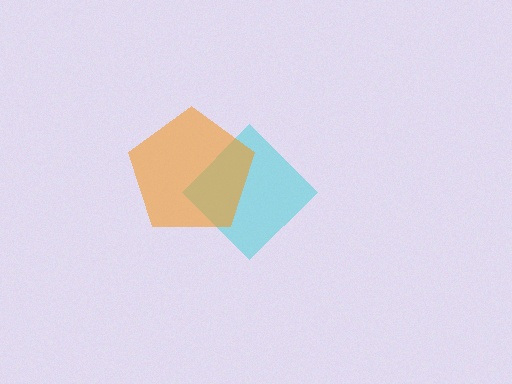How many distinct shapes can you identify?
There are 2 distinct shapes: a cyan diamond, an orange pentagon.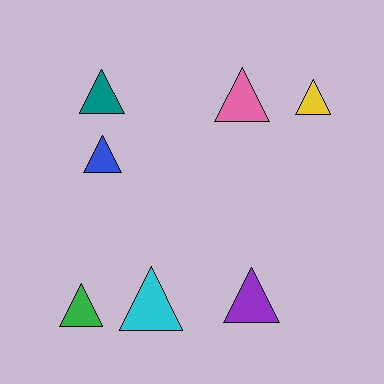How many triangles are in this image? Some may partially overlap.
There are 7 triangles.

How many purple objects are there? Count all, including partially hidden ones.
There is 1 purple object.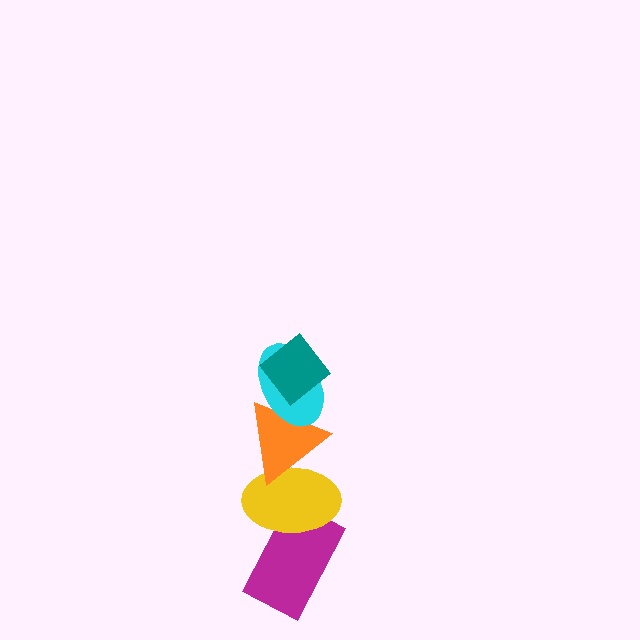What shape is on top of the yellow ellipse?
The orange triangle is on top of the yellow ellipse.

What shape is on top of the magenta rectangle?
The yellow ellipse is on top of the magenta rectangle.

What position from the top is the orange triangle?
The orange triangle is 3rd from the top.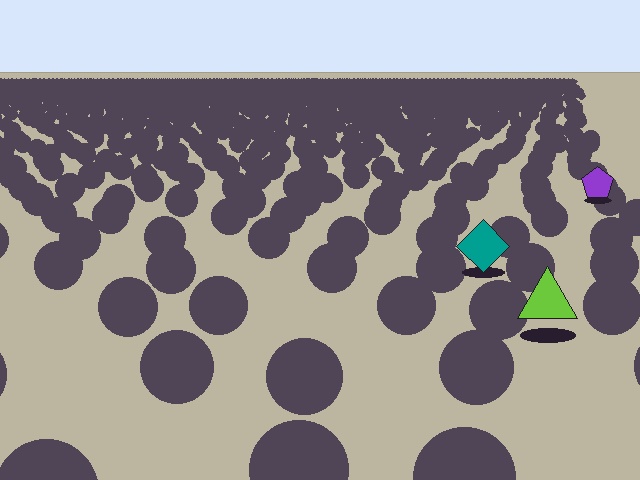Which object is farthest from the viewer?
The purple pentagon is farthest from the viewer. It appears smaller and the ground texture around it is denser.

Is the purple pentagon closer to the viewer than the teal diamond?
No. The teal diamond is closer — you can tell from the texture gradient: the ground texture is coarser near it.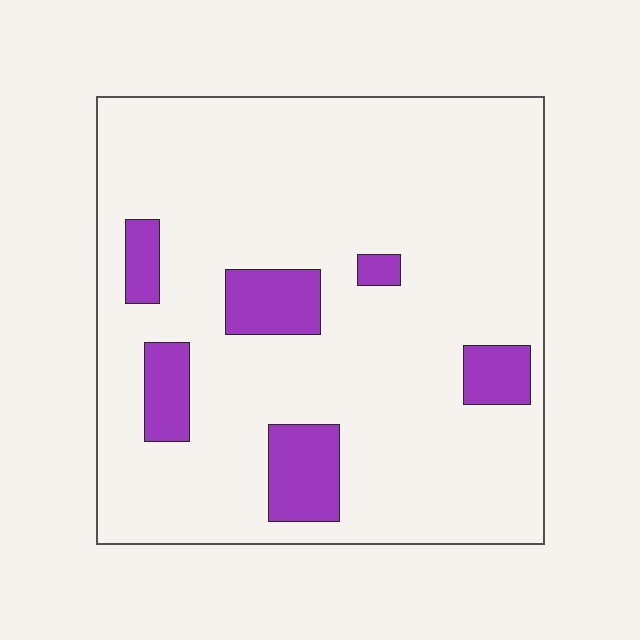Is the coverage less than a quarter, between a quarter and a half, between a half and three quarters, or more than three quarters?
Less than a quarter.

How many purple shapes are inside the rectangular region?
6.